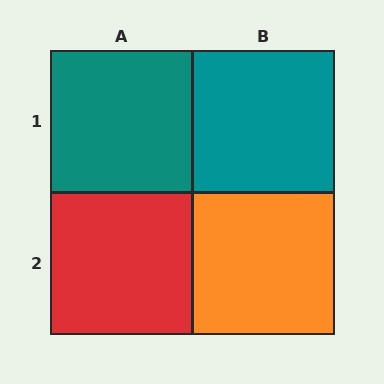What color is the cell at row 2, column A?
Red.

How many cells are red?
1 cell is red.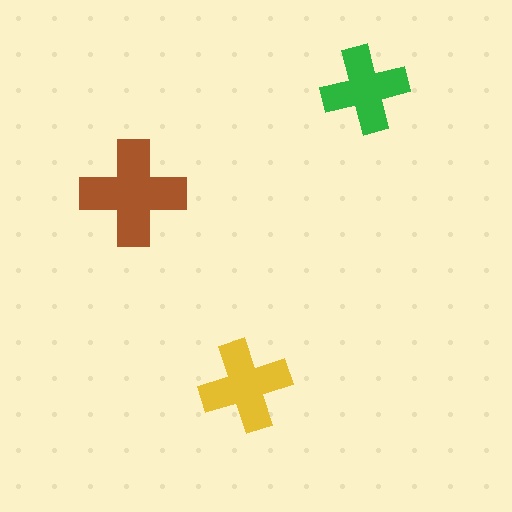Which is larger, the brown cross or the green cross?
The brown one.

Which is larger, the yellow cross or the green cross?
The yellow one.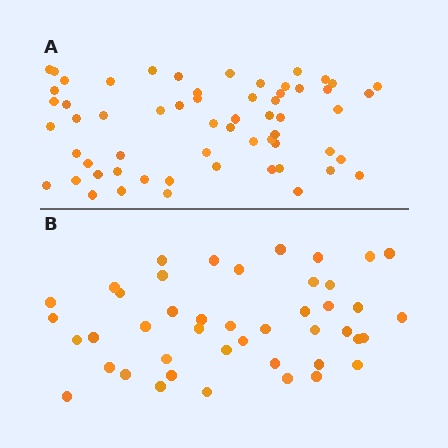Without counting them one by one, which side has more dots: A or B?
Region A (the top region) has more dots.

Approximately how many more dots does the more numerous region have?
Region A has approximately 15 more dots than region B.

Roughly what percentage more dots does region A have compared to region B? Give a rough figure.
About 35% more.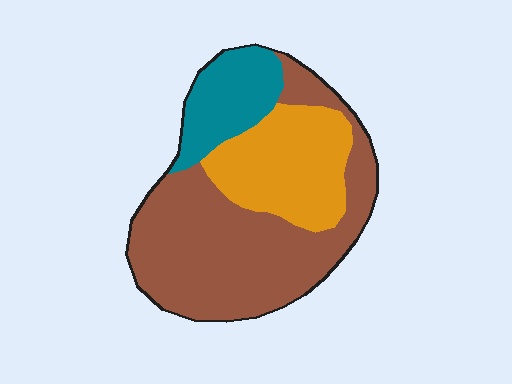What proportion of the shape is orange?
Orange takes up about one quarter (1/4) of the shape.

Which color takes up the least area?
Teal, at roughly 15%.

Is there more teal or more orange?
Orange.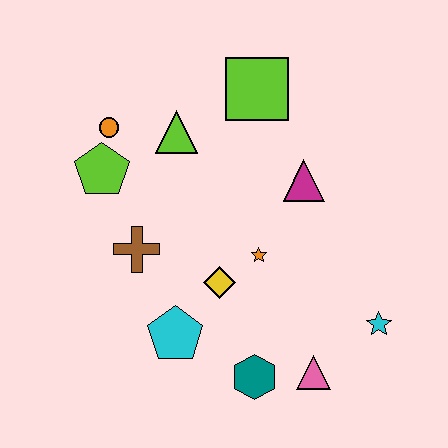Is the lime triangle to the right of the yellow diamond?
No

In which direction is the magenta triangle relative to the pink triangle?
The magenta triangle is above the pink triangle.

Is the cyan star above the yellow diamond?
No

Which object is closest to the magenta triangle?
The orange star is closest to the magenta triangle.